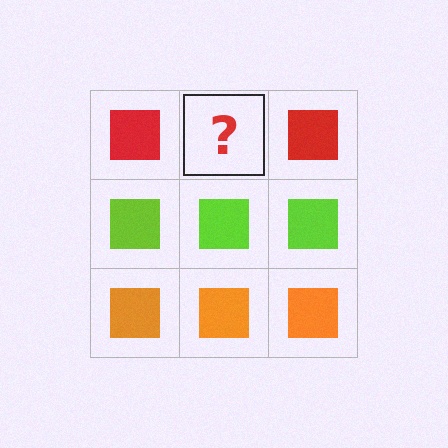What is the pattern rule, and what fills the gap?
The rule is that each row has a consistent color. The gap should be filled with a red square.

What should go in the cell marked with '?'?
The missing cell should contain a red square.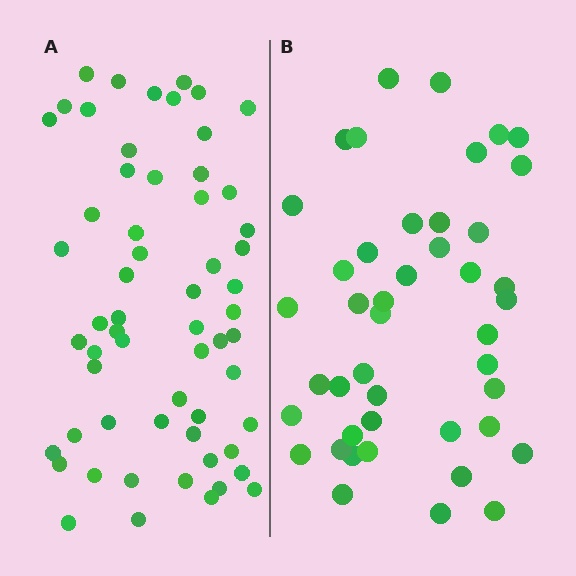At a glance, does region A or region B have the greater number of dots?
Region A (the left region) has more dots.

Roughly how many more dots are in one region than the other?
Region A has approximately 15 more dots than region B.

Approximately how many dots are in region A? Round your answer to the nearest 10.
About 60 dots.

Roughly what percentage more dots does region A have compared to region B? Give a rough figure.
About 35% more.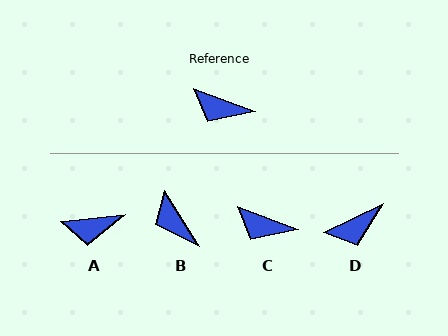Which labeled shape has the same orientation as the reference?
C.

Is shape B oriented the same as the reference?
No, it is off by about 38 degrees.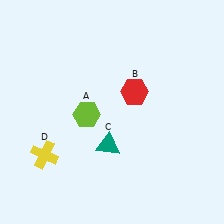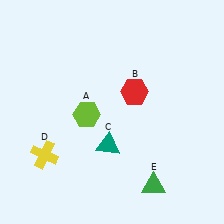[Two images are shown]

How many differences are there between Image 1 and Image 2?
There is 1 difference between the two images.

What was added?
A green triangle (E) was added in Image 2.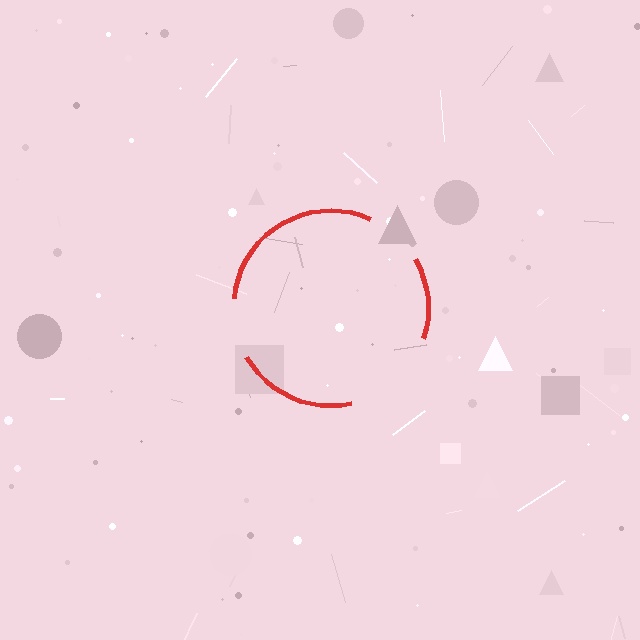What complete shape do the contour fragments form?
The contour fragments form a circle.